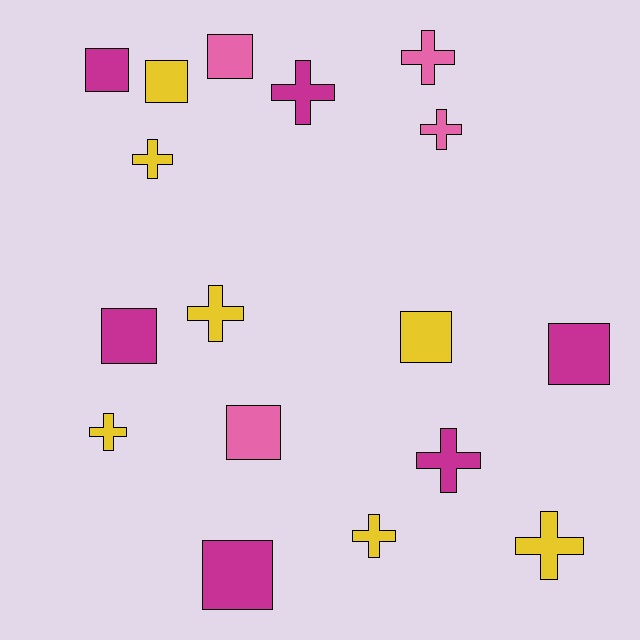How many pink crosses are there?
There are 2 pink crosses.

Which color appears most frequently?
Yellow, with 7 objects.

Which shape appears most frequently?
Cross, with 9 objects.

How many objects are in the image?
There are 17 objects.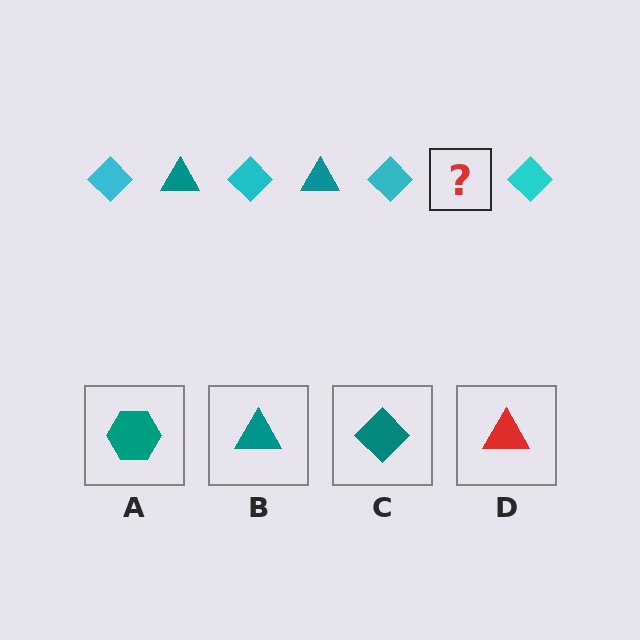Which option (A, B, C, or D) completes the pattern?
B.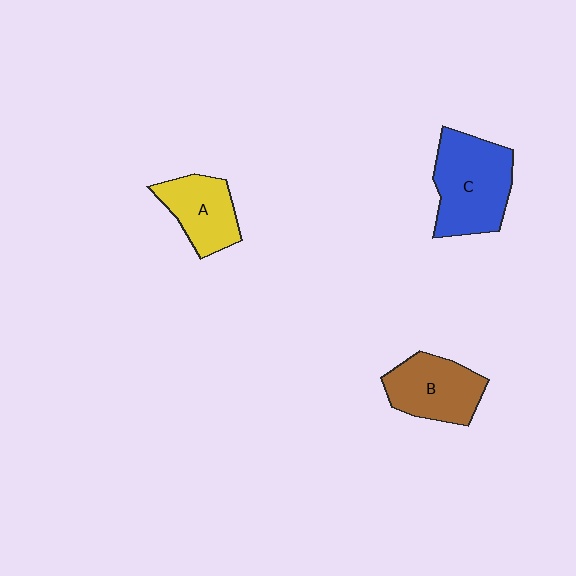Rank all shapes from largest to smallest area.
From largest to smallest: C (blue), B (brown), A (yellow).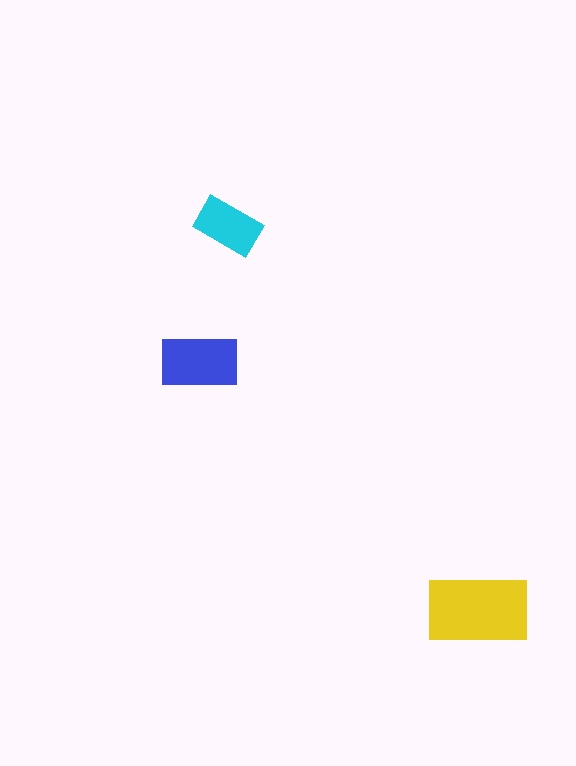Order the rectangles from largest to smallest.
the yellow one, the blue one, the cyan one.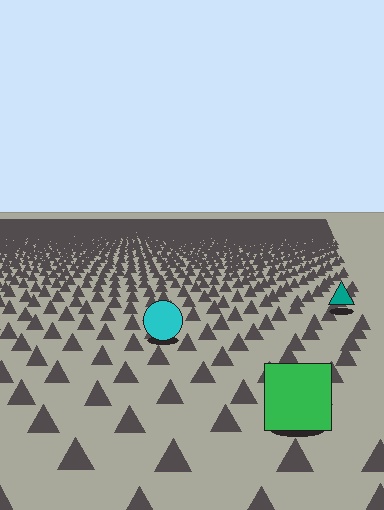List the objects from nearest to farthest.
From nearest to farthest: the green square, the cyan circle, the teal triangle.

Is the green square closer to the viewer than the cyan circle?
Yes. The green square is closer — you can tell from the texture gradient: the ground texture is coarser near it.